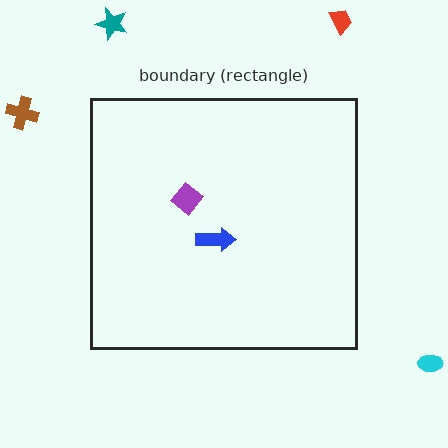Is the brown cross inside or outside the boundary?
Outside.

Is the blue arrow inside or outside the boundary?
Inside.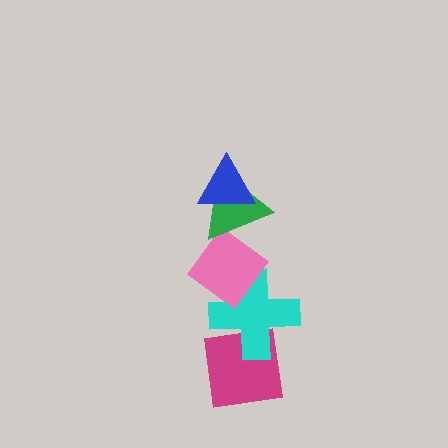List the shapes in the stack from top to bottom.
From top to bottom: the blue triangle, the green triangle, the pink diamond, the cyan cross, the magenta square.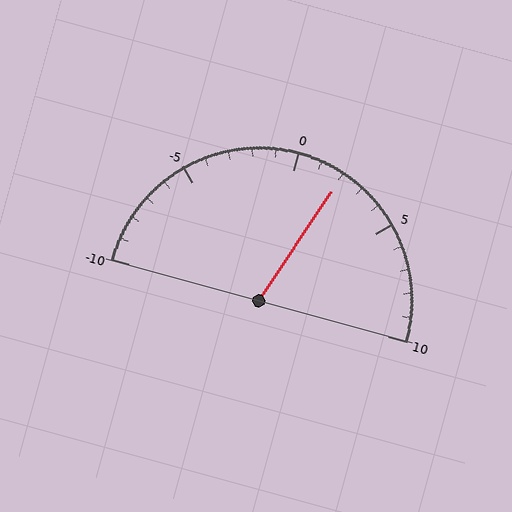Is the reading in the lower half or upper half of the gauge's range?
The reading is in the upper half of the range (-10 to 10).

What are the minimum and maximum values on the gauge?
The gauge ranges from -10 to 10.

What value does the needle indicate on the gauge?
The needle indicates approximately 2.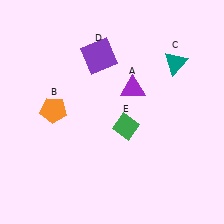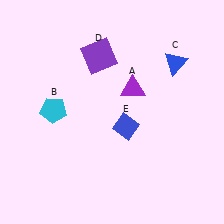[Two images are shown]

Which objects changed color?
B changed from orange to cyan. C changed from teal to blue. E changed from green to blue.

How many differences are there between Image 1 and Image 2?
There are 3 differences between the two images.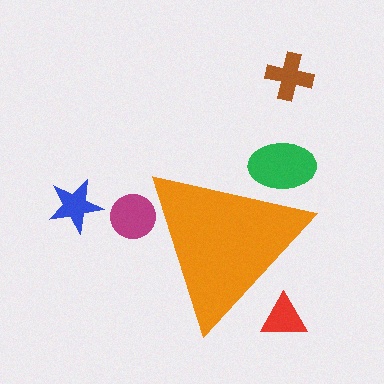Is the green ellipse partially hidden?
Yes, the green ellipse is partially hidden behind the orange triangle.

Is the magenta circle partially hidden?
Yes, the magenta circle is partially hidden behind the orange triangle.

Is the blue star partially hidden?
No, the blue star is fully visible.